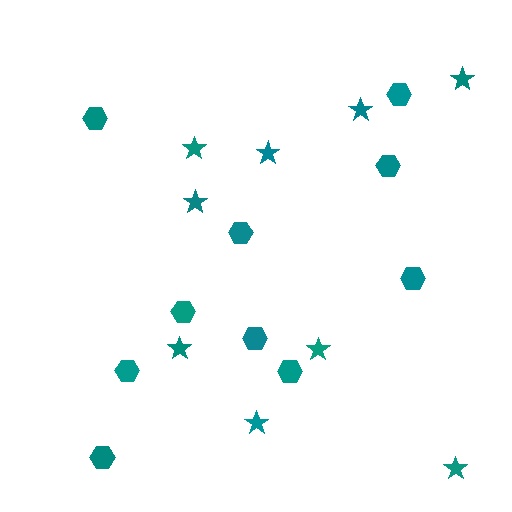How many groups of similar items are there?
There are 2 groups: one group of hexagons (10) and one group of stars (9).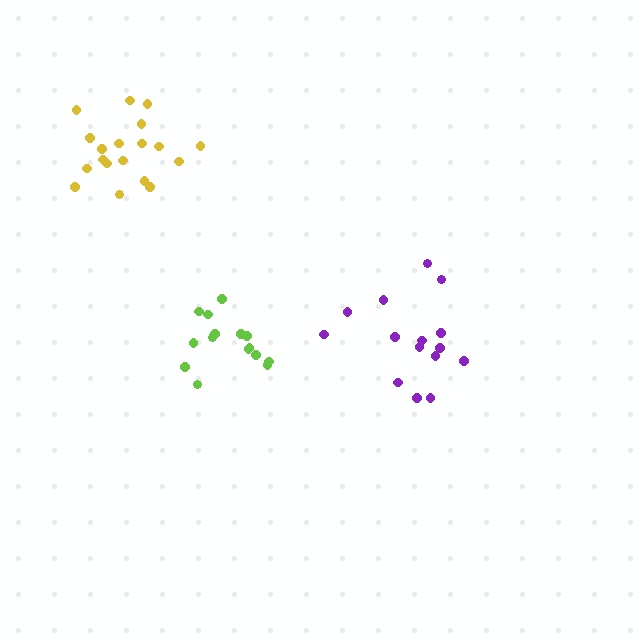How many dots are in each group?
Group 1: 15 dots, Group 2: 19 dots, Group 3: 15 dots (49 total).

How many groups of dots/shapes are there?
There are 3 groups.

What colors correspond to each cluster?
The clusters are colored: purple, yellow, lime.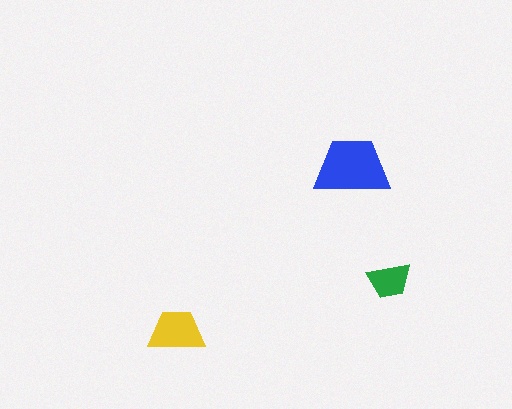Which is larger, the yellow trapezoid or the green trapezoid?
The yellow one.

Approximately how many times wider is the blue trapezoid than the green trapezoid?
About 1.5 times wider.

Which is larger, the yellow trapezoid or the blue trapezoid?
The blue one.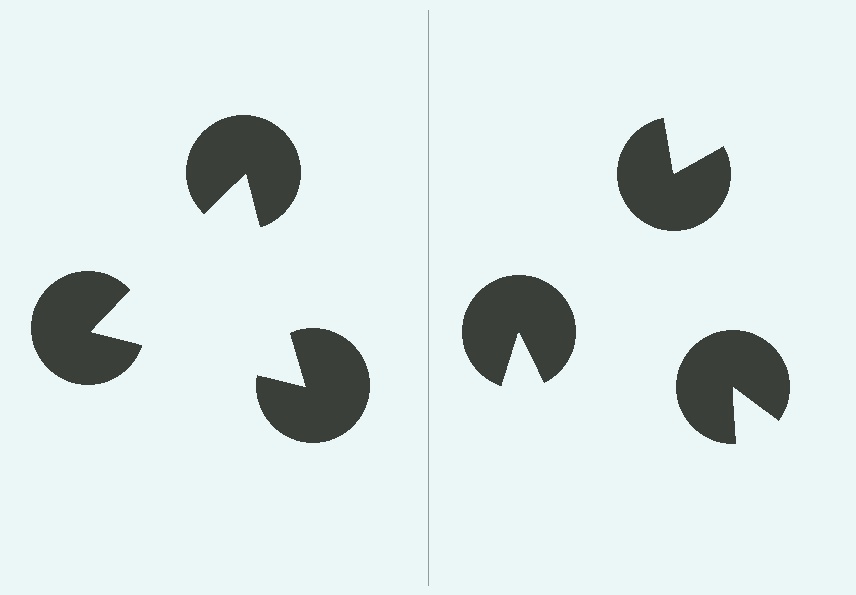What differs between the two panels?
The pac-man discs are positioned identically on both sides; only the wedge orientations differ. On the left they align to a triangle; on the right they are misaligned.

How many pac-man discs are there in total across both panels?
6 — 3 on each side.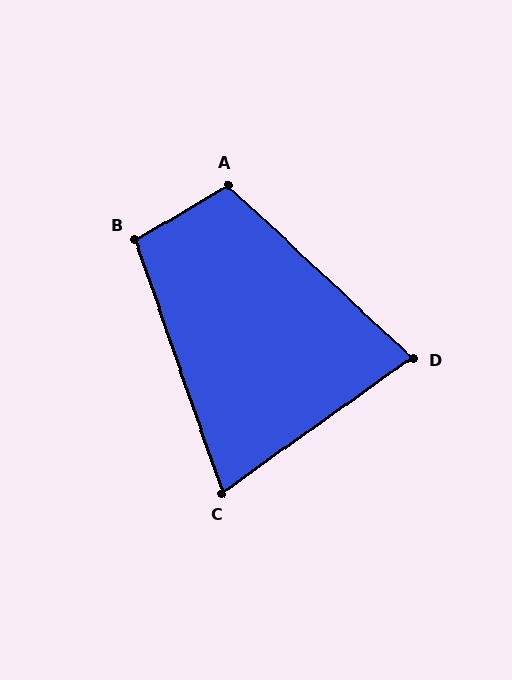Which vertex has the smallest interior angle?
C, at approximately 74 degrees.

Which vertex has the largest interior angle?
A, at approximately 106 degrees.